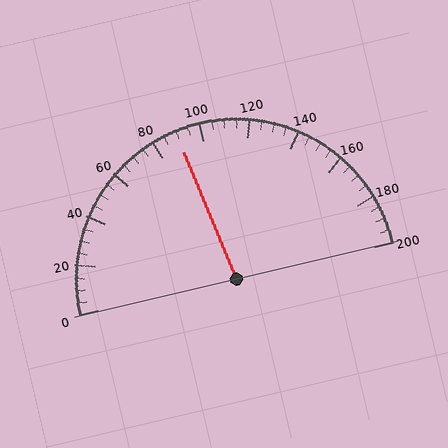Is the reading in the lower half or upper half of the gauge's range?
The reading is in the lower half of the range (0 to 200).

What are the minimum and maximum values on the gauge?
The gauge ranges from 0 to 200.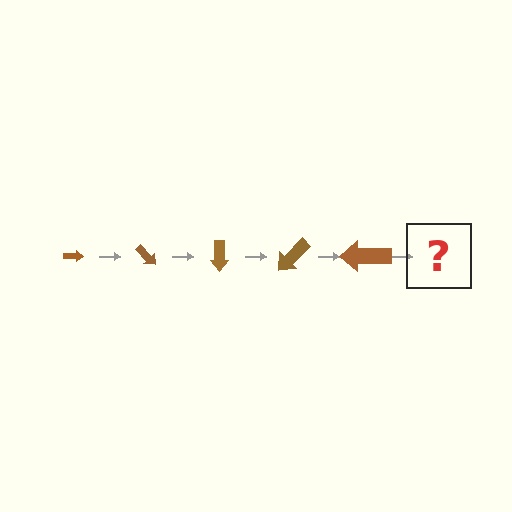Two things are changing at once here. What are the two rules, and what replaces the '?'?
The two rules are that the arrow grows larger each step and it rotates 45 degrees each step. The '?' should be an arrow, larger than the previous one and rotated 225 degrees from the start.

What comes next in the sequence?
The next element should be an arrow, larger than the previous one and rotated 225 degrees from the start.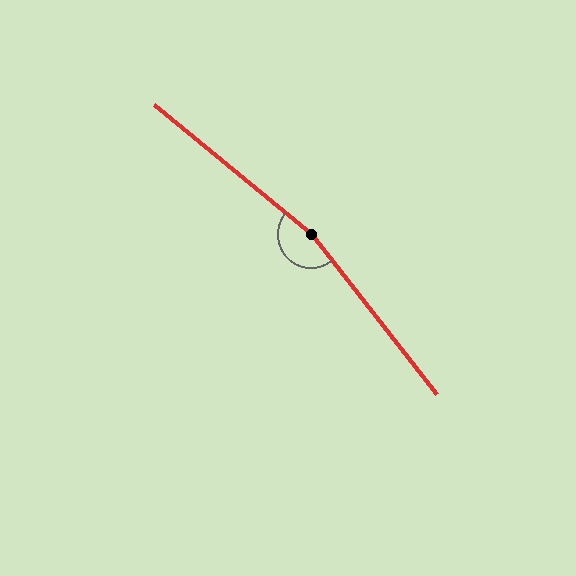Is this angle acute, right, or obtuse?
It is obtuse.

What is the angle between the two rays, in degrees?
Approximately 168 degrees.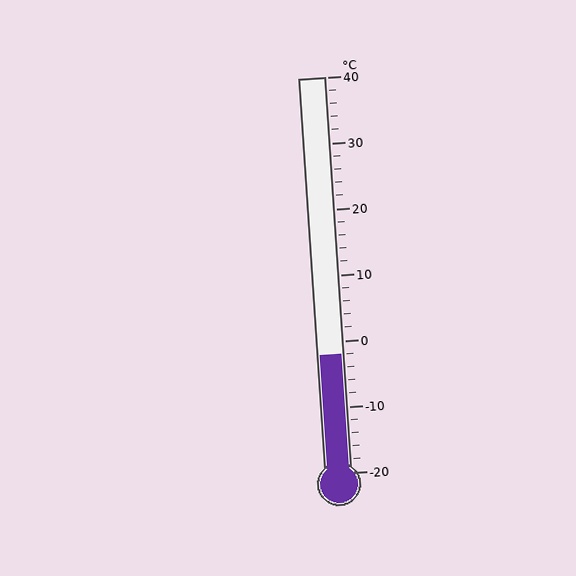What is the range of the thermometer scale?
The thermometer scale ranges from -20°C to 40°C.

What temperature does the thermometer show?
The thermometer shows approximately -2°C.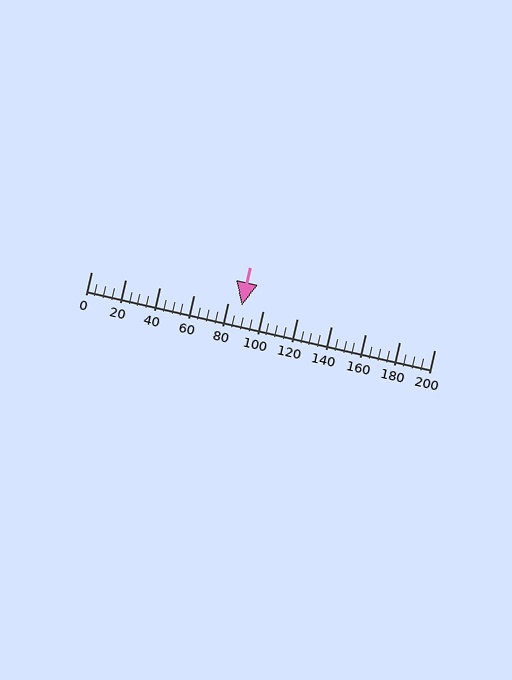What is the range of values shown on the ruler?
The ruler shows values from 0 to 200.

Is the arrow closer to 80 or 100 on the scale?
The arrow is closer to 80.